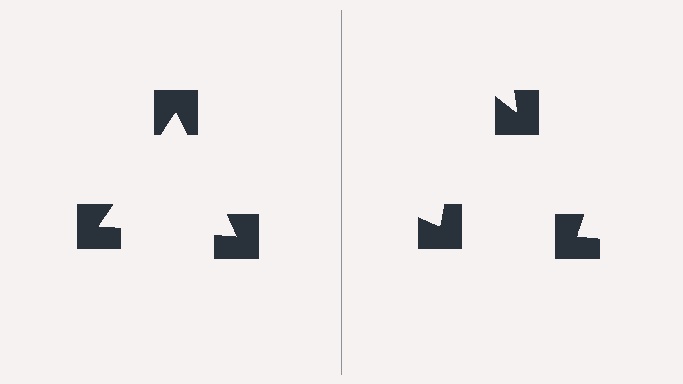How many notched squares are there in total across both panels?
6 — 3 on each side.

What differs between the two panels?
The notched squares are positioned identically on both sides; only the wedge orientations differ. On the left they align to a triangle; on the right they are misaligned.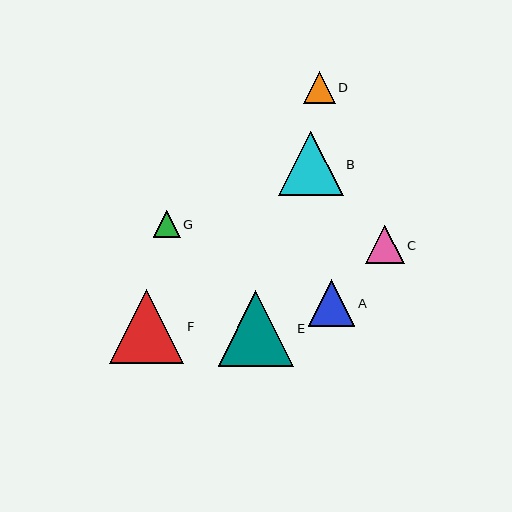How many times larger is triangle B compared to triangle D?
Triangle B is approximately 2.0 times the size of triangle D.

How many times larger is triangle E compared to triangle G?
Triangle E is approximately 2.8 times the size of triangle G.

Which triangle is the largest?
Triangle E is the largest with a size of approximately 76 pixels.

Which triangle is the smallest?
Triangle G is the smallest with a size of approximately 27 pixels.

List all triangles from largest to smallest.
From largest to smallest: E, F, B, A, C, D, G.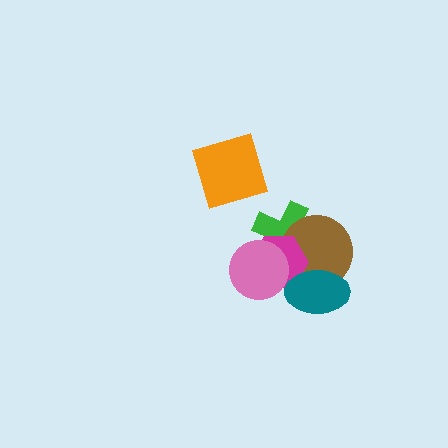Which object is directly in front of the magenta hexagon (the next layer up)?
The pink circle is directly in front of the magenta hexagon.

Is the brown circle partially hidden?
Yes, it is partially covered by another shape.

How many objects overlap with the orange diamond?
0 objects overlap with the orange diamond.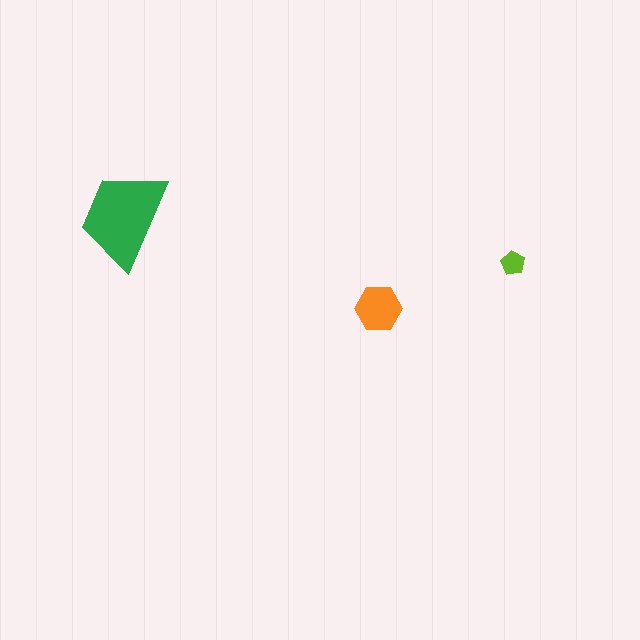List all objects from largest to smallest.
The green trapezoid, the orange hexagon, the lime pentagon.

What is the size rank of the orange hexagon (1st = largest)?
2nd.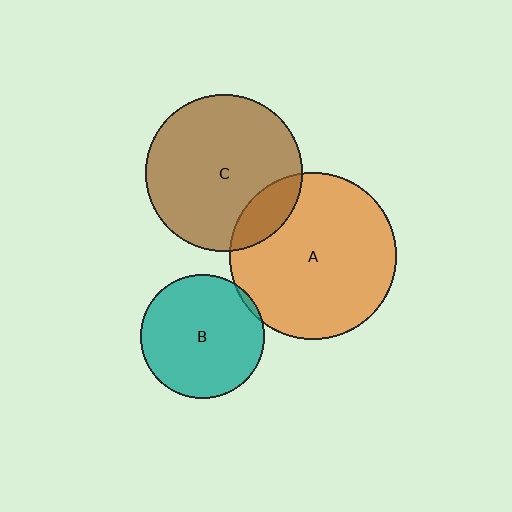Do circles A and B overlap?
Yes.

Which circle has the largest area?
Circle A (orange).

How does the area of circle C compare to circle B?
Approximately 1.6 times.